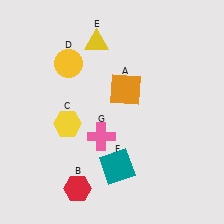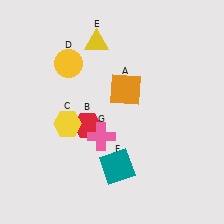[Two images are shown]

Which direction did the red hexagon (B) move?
The red hexagon (B) moved up.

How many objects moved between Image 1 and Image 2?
1 object moved between the two images.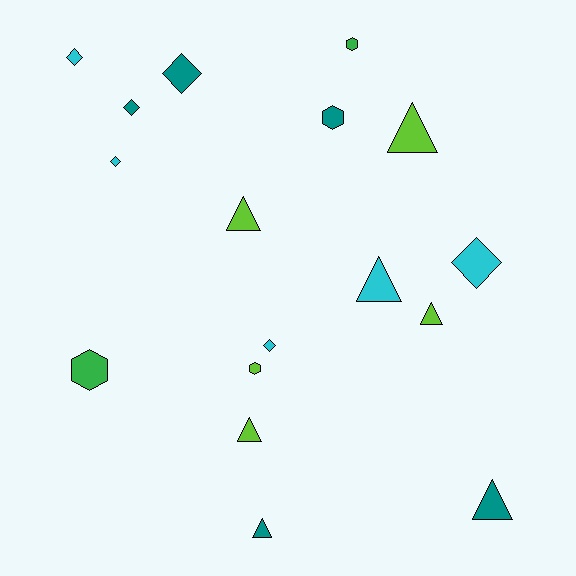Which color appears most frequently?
Teal, with 5 objects.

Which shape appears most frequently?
Triangle, with 7 objects.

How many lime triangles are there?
There are 4 lime triangles.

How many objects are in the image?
There are 17 objects.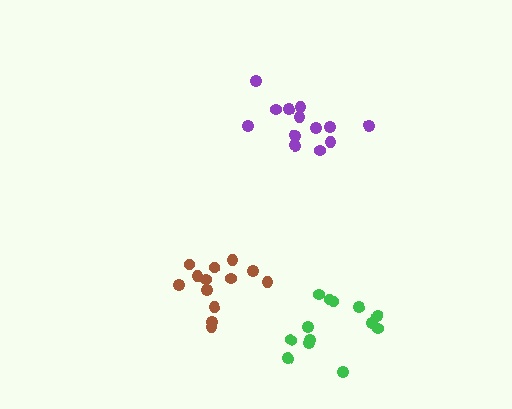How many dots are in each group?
Group 1: 13 dots, Group 2: 13 dots, Group 3: 13 dots (39 total).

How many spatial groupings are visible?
There are 3 spatial groupings.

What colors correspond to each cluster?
The clusters are colored: purple, brown, green.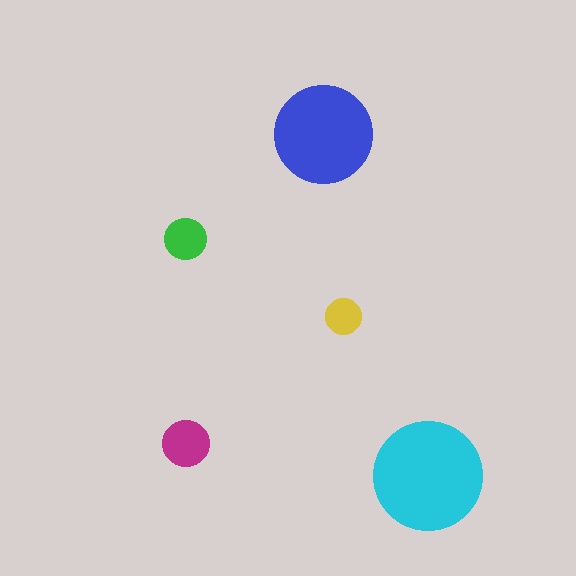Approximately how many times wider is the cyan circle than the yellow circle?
About 3 times wider.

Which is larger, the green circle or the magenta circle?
The magenta one.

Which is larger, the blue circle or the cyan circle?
The cyan one.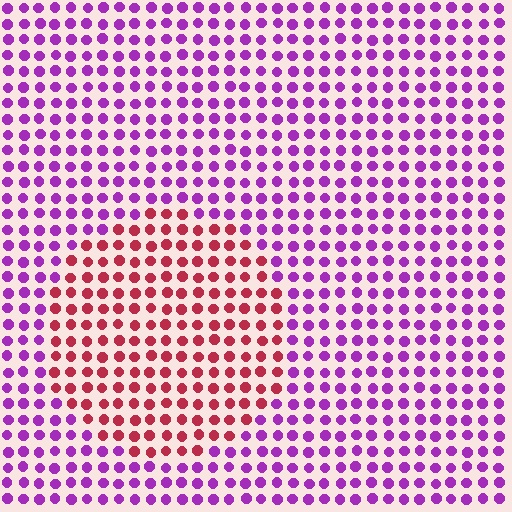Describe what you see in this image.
The image is filled with small purple elements in a uniform arrangement. A circle-shaped region is visible where the elements are tinted to a slightly different hue, forming a subtle color boundary.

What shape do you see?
I see a circle.